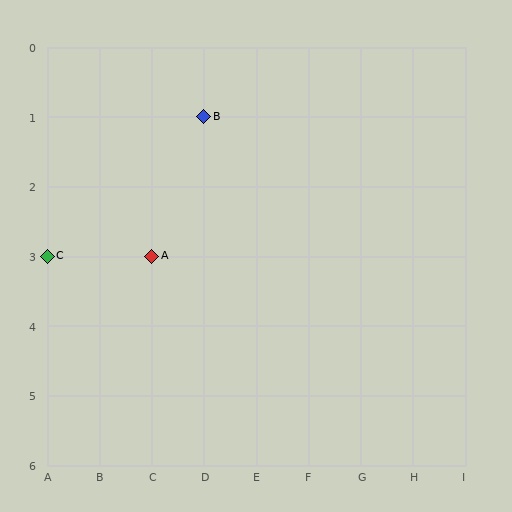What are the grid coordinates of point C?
Point C is at grid coordinates (A, 3).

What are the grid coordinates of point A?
Point A is at grid coordinates (C, 3).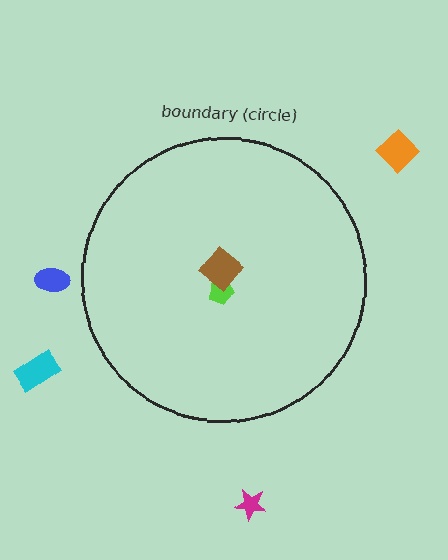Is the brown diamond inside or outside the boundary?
Inside.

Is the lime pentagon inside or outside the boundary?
Inside.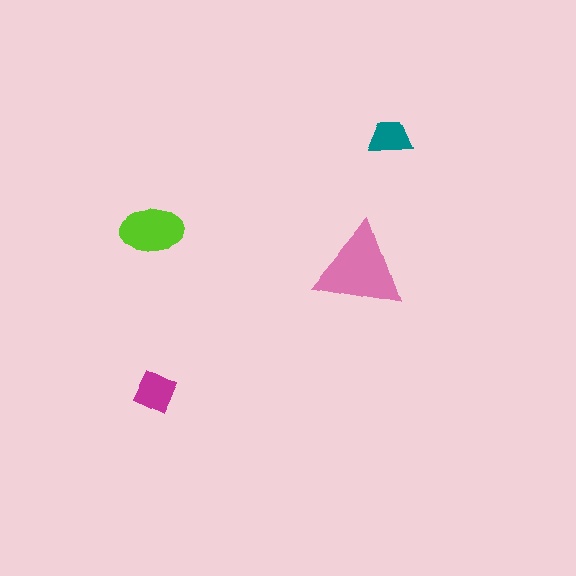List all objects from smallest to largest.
The teal trapezoid, the magenta diamond, the lime ellipse, the pink triangle.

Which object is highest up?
The teal trapezoid is topmost.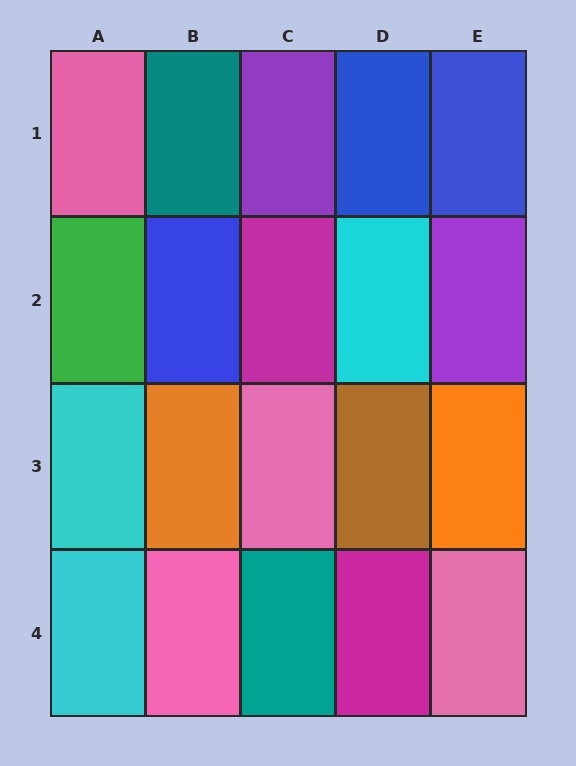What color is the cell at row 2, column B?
Blue.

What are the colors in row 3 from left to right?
Cyan, orange, pink, brown, orange.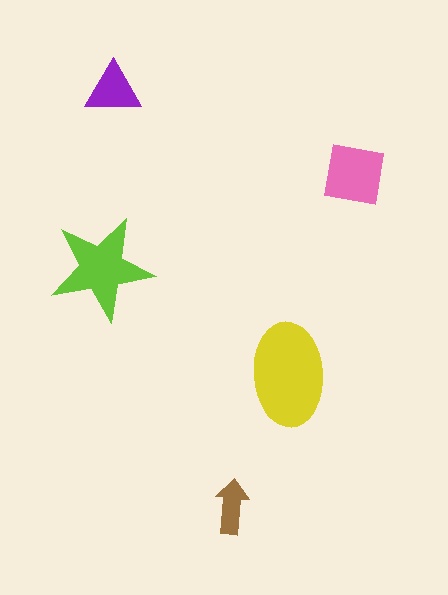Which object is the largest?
The yellow ellipse.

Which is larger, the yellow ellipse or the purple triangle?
The yellow ellipse.